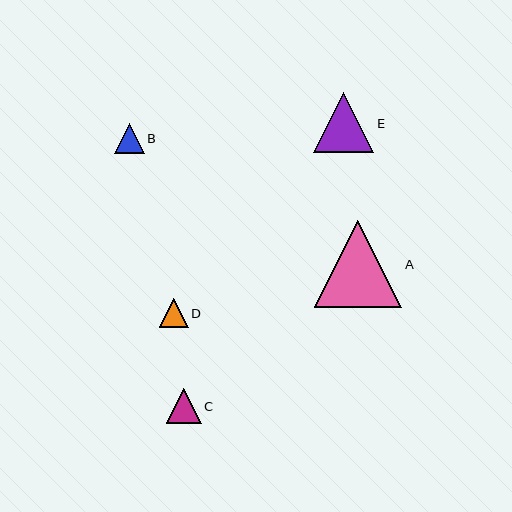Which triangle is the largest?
Triangle A is the largest with a size of approximately 87 pixels.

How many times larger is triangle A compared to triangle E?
Triangle A is approximately 1.4 times the size of triangle E.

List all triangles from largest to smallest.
From largest to smallest: A, E, C, B, D.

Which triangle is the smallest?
Triangle D is the smallest with a size of approximately 29 pixels.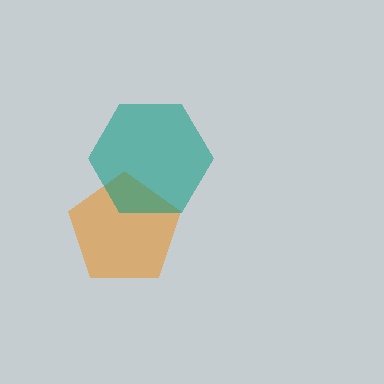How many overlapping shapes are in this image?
There are 2 overlapping shapes in the image.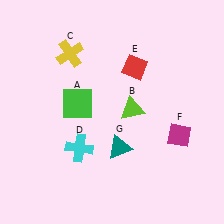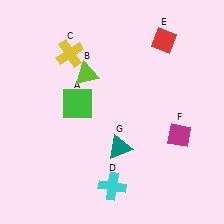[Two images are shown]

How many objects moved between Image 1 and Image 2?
3 objects moved between the two images.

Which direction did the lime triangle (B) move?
The lime triangle (B) moved left.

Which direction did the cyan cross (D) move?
The cyan cross (D) moved down.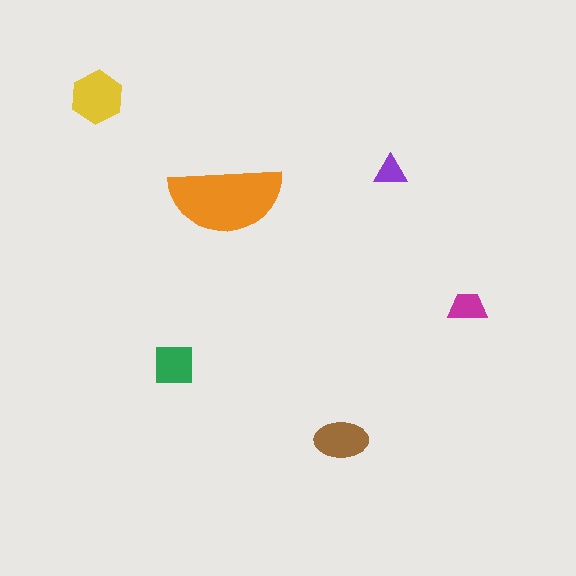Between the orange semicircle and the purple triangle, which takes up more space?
The orange semicircle.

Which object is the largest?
The orange semicircle.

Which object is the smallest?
The purple triangle.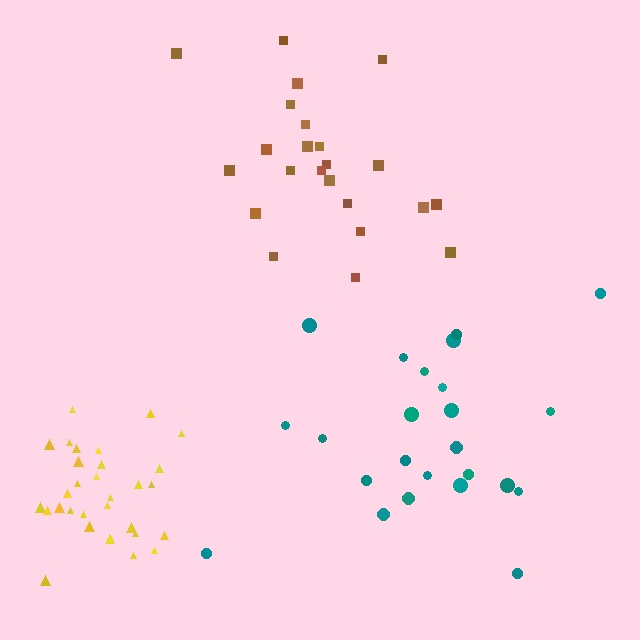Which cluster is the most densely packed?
Yellow.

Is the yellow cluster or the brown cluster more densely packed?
Yellow.